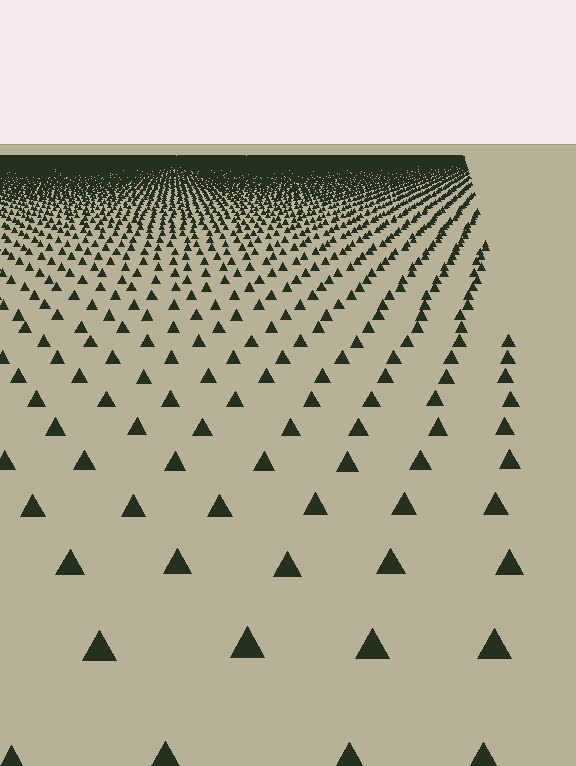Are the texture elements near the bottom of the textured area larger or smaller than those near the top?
Larger. Near the bottom, elements are closer to the viewer and appear at a bigger on-screen size.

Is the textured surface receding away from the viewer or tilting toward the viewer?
The surface is receding away from the viewer. Texture elements get smaller and denser toward the top.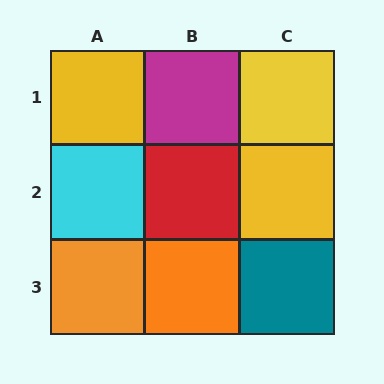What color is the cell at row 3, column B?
Orange.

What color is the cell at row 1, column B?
Magenta.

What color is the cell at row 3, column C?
Teal.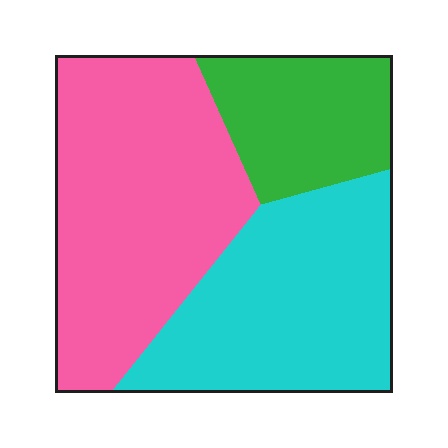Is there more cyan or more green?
Cyan.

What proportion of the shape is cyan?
Cyan covers around 35% of the shape.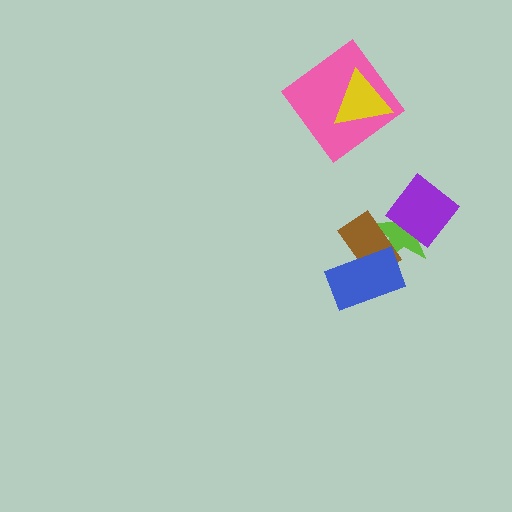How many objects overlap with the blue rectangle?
2 objects overlap with the blue rectangle.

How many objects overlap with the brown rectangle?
2 objects overlap with the brown rectangle.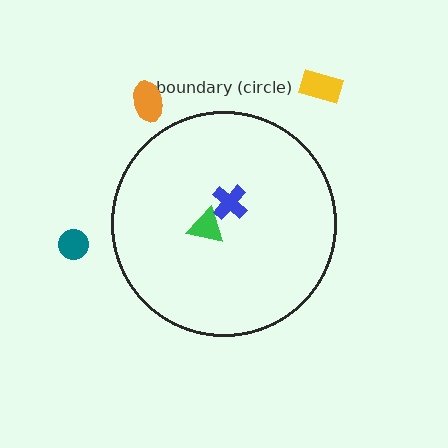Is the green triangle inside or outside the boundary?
Inside.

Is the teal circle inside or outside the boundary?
Outside.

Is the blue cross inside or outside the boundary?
Inside.